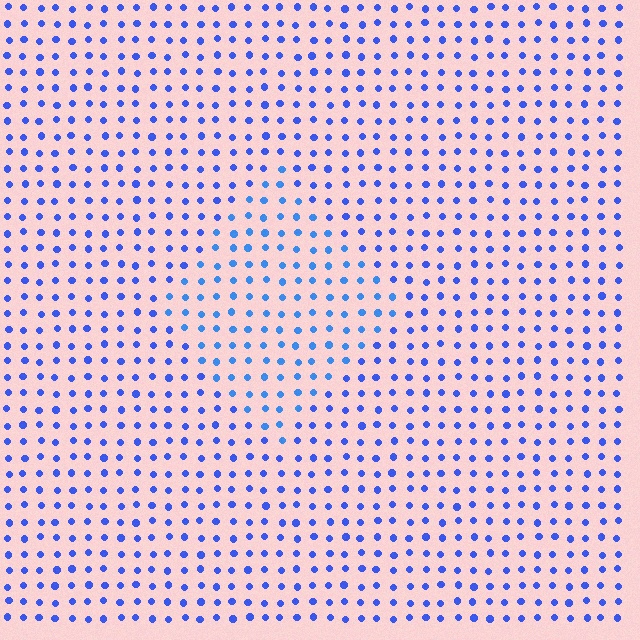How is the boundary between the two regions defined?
The boundary is defined purely by a slight shift in hue (about 18 degrees). Spacing, size, and orientation are identical on both sides.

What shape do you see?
I see a diamond.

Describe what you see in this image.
The image is filled with small blue elements in a uniform arrangement. A diamond-shaped region is visible where the elements are tinted to a slightly different hue, forming a subtle color boundary.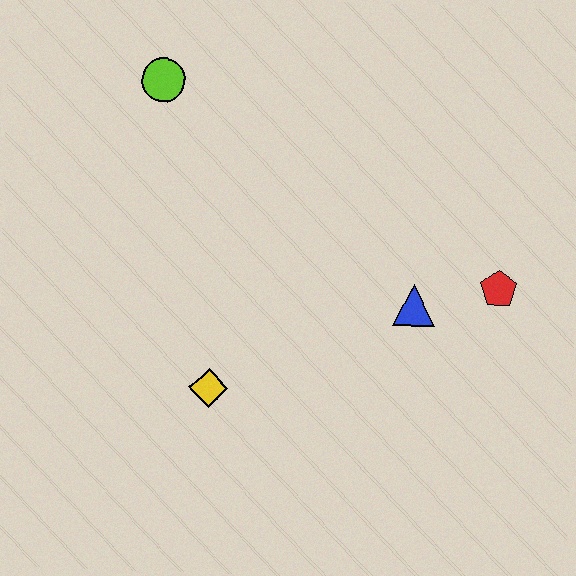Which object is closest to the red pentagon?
The blue triangle is closest to the red pentagon.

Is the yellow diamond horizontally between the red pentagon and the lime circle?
Yes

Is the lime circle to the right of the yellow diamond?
No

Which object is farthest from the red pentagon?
The lime circle is farthest from the red pentagon.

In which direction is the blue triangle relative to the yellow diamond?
The blue triangle is to the right of the yellow diamond.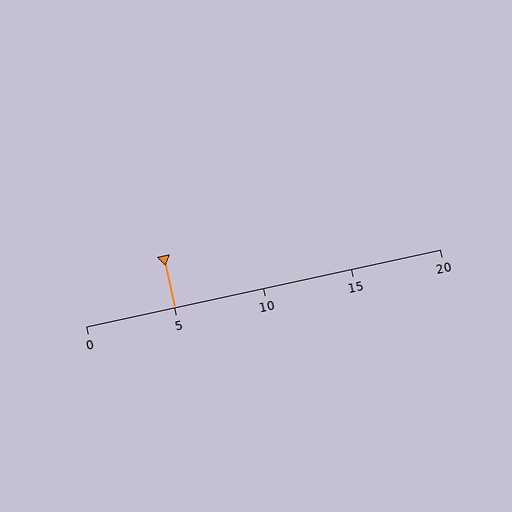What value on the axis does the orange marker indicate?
The marker indicates approximately 5.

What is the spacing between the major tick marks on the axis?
The major ticks are spaced 5 apart.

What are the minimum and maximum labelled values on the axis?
The axis runs from 0 to 20.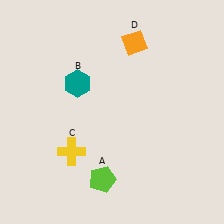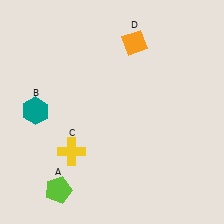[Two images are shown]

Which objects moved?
The objects that moved are: the lime pentagon (A), the teal hexagon (B).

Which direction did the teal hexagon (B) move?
The teal hexagon (B) moved left.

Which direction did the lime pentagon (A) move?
The lime pentagon (A) moved left.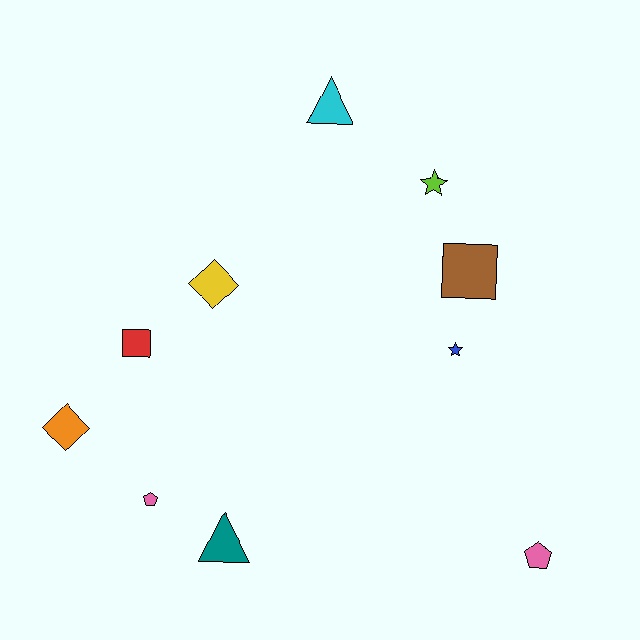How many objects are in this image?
There are 10 objects.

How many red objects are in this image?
There is 1 red object.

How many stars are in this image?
There are 2 stars.